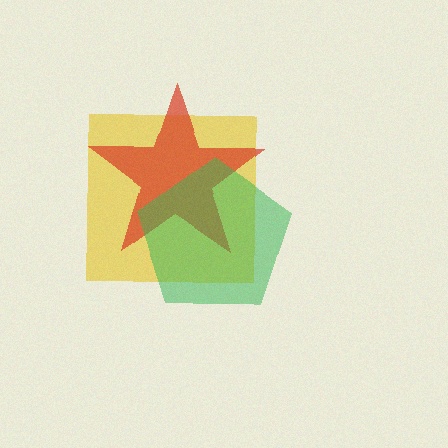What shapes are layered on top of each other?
The layered shapes are: a yellow square, a red star, a green pentagon.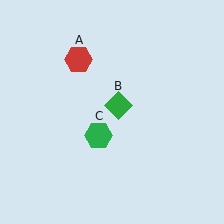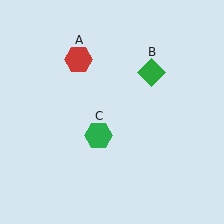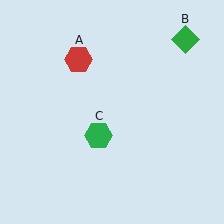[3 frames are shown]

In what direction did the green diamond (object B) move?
The green diamond (object B) moved up and to the right.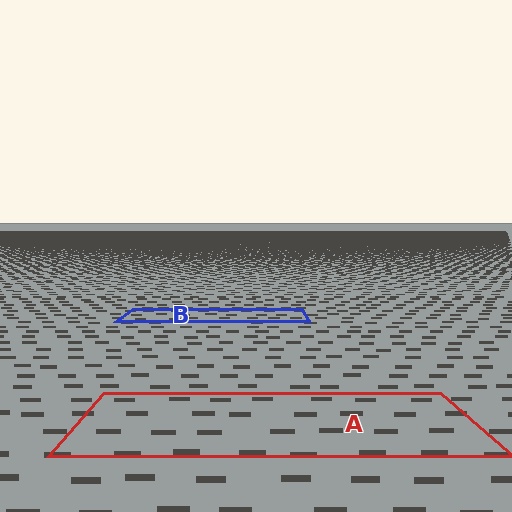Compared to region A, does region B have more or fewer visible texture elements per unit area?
Region B has more texture elements per unit area — they are packed more densely because it is farther away.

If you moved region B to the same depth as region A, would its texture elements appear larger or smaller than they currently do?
They would appear larger. At a closer depth, the same texture elements are projected at a bigger on-screen size.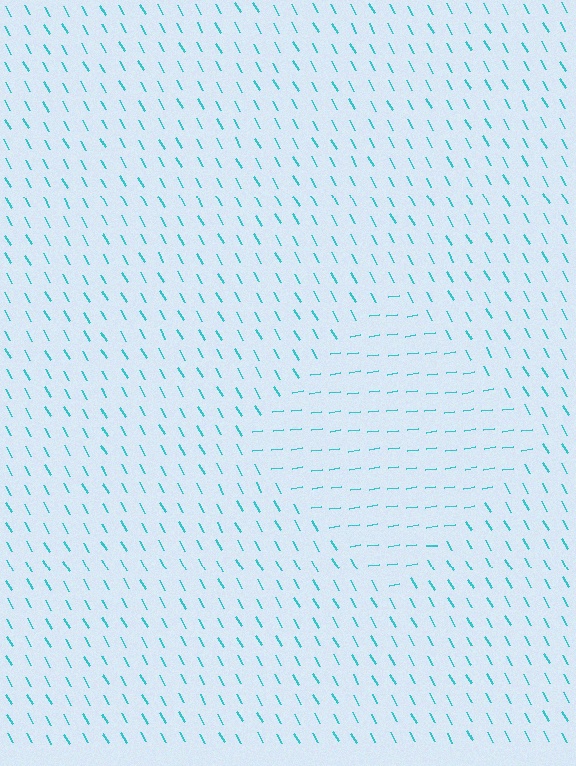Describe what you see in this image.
The image is filled with small cyan line segments. A diamond region in the image has lines oriented differently from the surrounding lines, creating a visible texture boundary.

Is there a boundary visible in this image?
Yes, there is a texture boundary formed by a change in line orientation.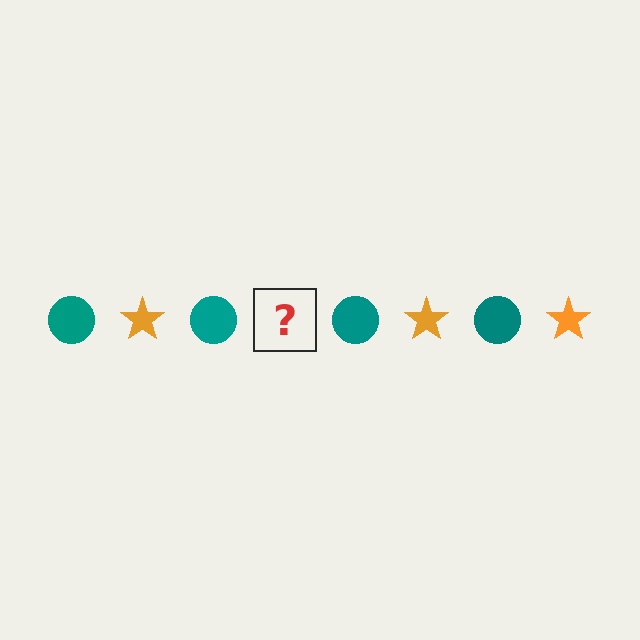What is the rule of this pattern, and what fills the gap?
The rule is that the pattern alternates between teal circle and orange star. The gap should be filled with an orange star.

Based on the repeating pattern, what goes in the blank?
The blank should be an orange star.